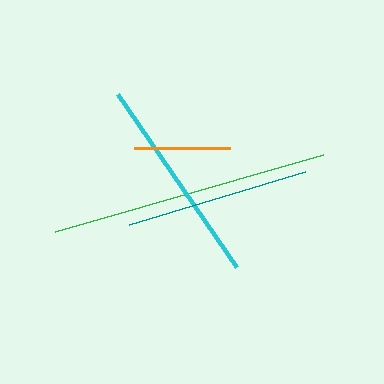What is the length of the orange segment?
The orange segment is approximately 96 pixels long.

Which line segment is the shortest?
The orange line is the shortest at approximately 96 pixels.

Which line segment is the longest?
The green line is the longest at approximately 278 pixels.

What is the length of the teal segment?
The teal segment is approximately 184 pixels long.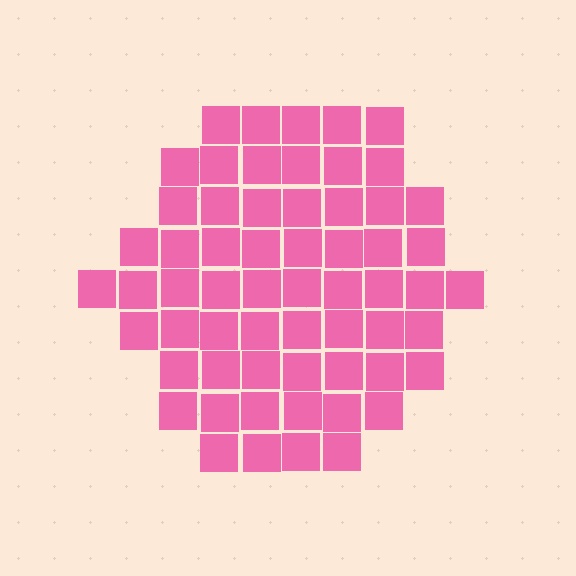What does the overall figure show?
The overall figure shows a hexagon.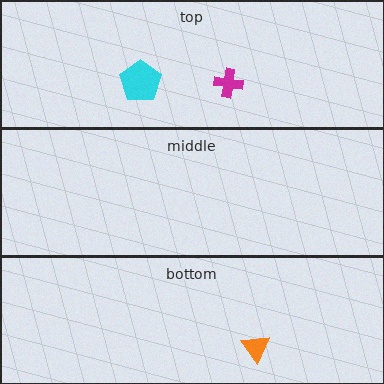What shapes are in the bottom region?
The orange triangle.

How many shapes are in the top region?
2.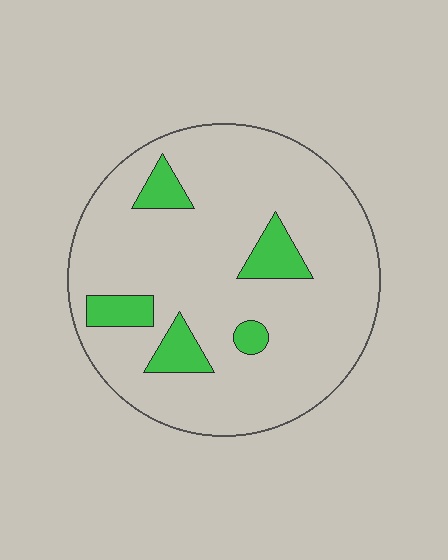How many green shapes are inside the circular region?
5.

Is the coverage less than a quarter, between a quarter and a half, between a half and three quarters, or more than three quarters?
Less than a quarter.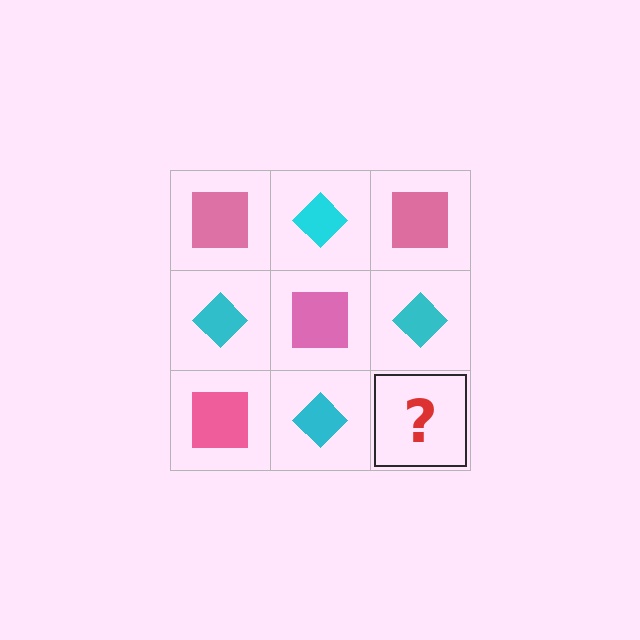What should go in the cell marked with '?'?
The missing cell should contain a pink square.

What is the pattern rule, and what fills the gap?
The rule is that it alternates pink square and cyan diamond in a checkerboard pattern. The gap should be filled with a pink square.